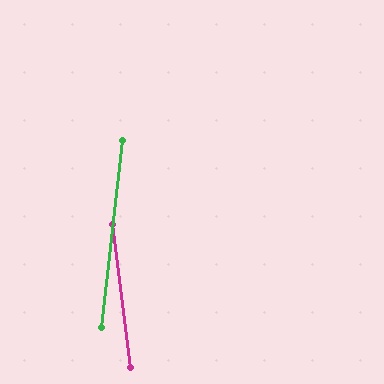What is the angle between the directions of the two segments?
Approximately 14 degrees.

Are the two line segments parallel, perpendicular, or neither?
Neither parallel nor perpendicular — they differ by about 14°.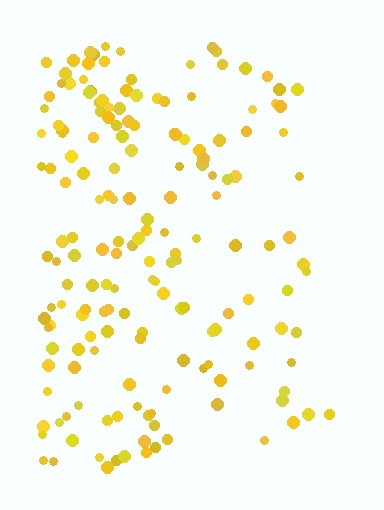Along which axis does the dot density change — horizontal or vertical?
Horizontal.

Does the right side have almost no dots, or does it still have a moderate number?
Still a moderate number, just noticeably fewer than the left.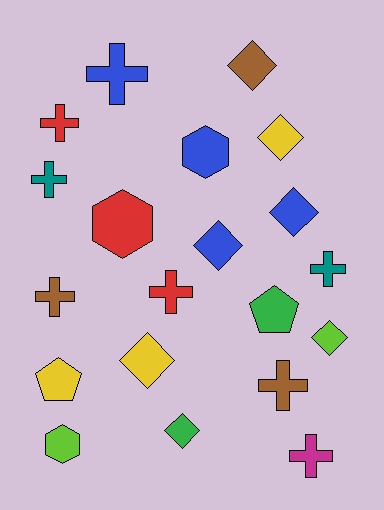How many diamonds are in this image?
There are 7 diamonds.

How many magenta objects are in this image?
There is 1 magenta object.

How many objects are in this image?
There are 20 objects.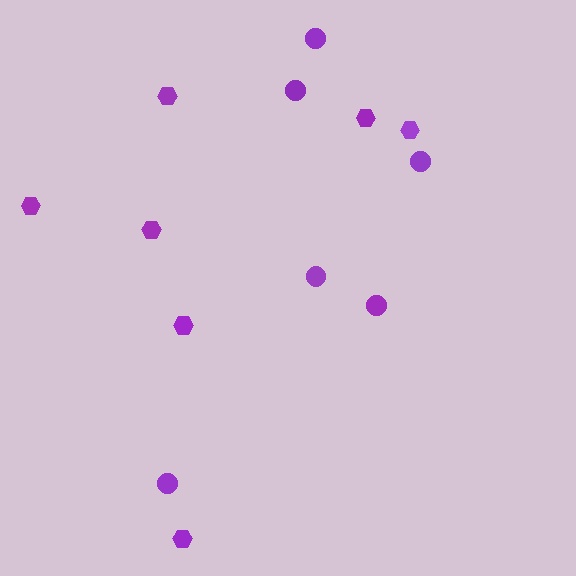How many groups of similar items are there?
There are 2 groups: one group of circles (6) and one group of hexagons (7).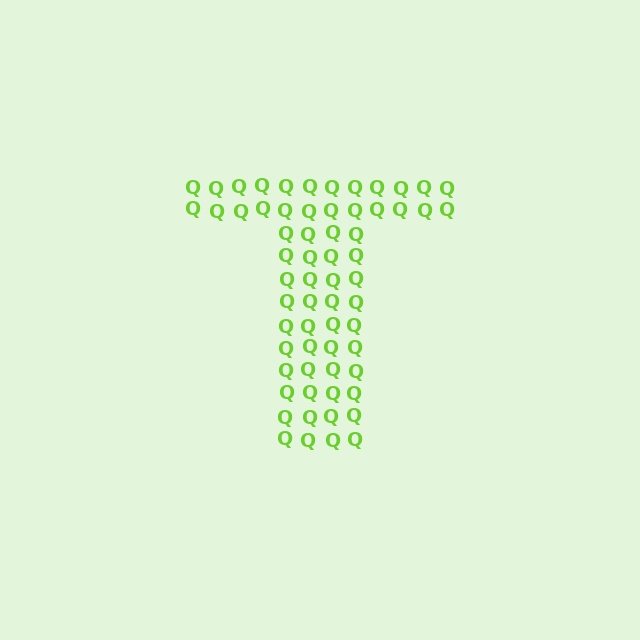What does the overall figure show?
The overall figure shows the letter T.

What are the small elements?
The small elements are letter Q's.